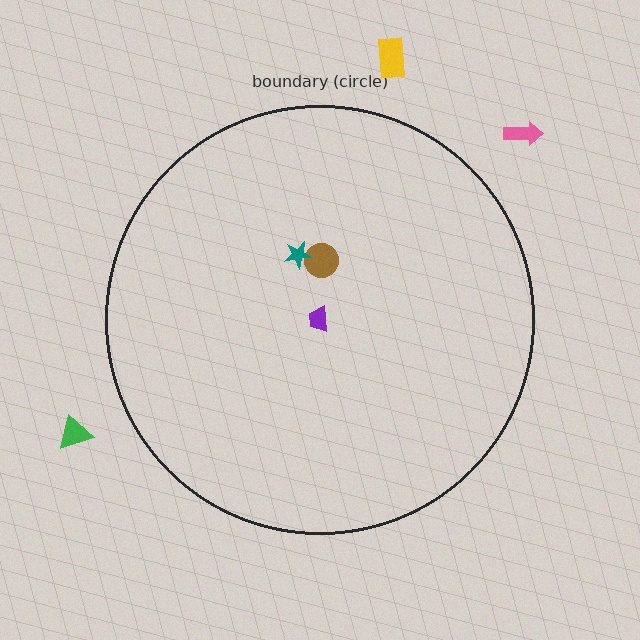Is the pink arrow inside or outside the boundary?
Outside.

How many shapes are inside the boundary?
3 inside, 3 outside.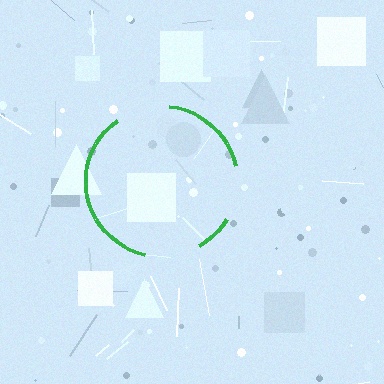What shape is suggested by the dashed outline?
The dashed outline suggests a circle.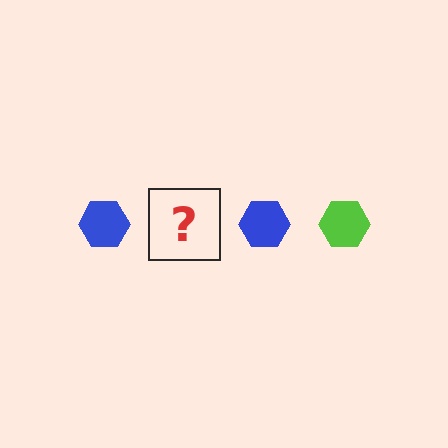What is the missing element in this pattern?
The missing element is a lime hexagon.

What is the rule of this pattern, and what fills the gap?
The rule is that the pattern cycles through blue, lime hexagons. The gap should be filled with a lime hexagon.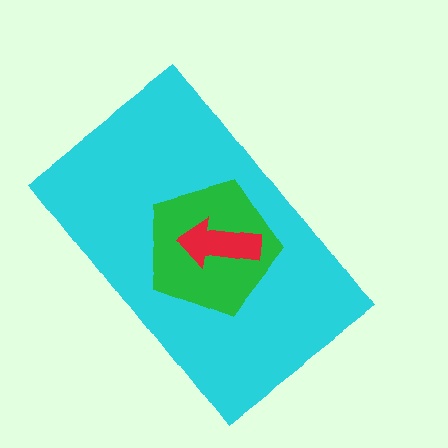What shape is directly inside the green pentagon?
The red arrow.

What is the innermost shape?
The red arrow.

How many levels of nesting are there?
3.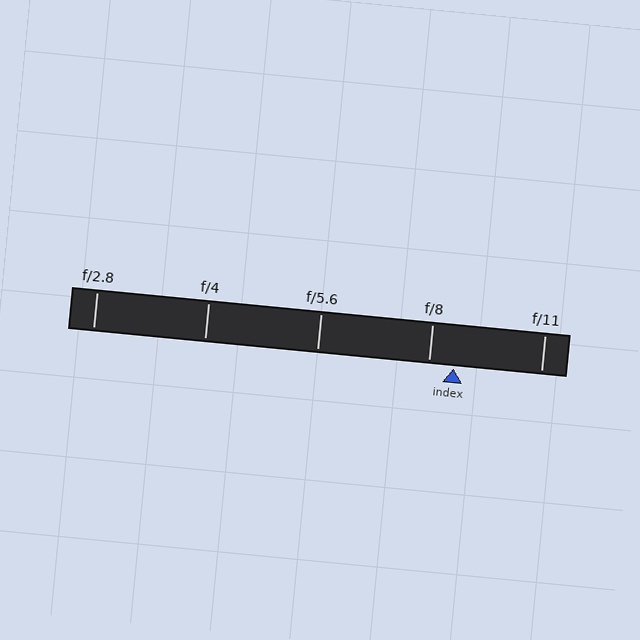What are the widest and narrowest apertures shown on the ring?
The widest aperture shown is f/2.8 and the narrowest is f/11.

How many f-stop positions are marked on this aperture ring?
There are 5 f-stop positions marked.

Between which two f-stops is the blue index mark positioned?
The index mark is between f/8 and f/11.